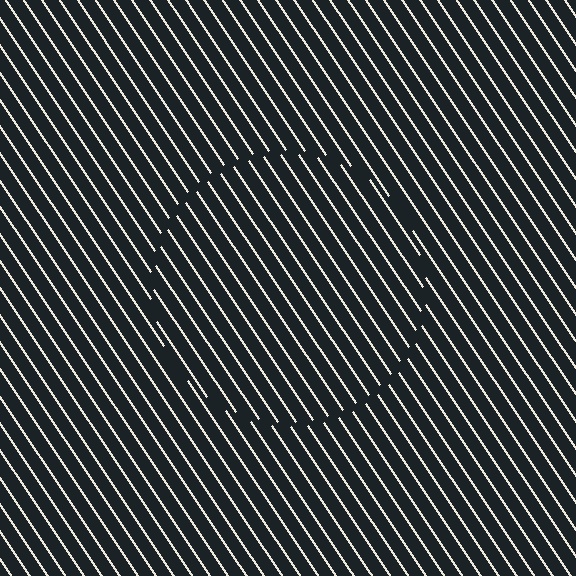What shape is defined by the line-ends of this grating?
An illusory circle. The interior of the shape contains the same grating, shifted by half a period — the contour is defined by the phase discontinuity where line-ends from the inner and outer gratings abut.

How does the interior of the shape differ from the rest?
The interior of the shape contains the same grating, shifted by half a period — the contour is defined by the phase discontinuity where line-ends from the inner and outer gratings abut.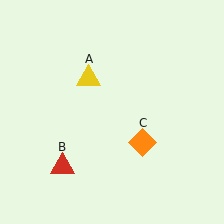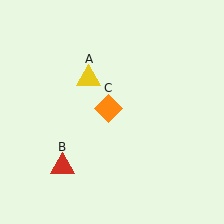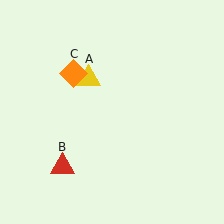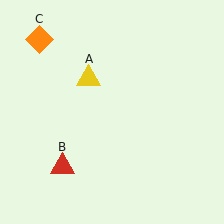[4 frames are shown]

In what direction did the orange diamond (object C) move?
The orange diamond (object C) moved up and to the left.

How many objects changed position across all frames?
1 object changed position: orange diamond (object C).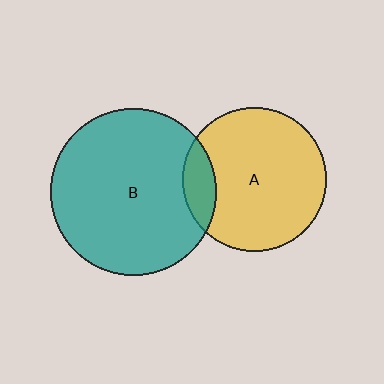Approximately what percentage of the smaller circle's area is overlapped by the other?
Approximately 15%.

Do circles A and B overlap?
Yes.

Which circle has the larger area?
Circle B (teal).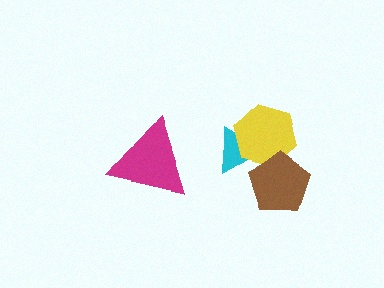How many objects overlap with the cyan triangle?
1 object overlaps with the cyan triangle.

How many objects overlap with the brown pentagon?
1 object overlaps with the brown pentagon.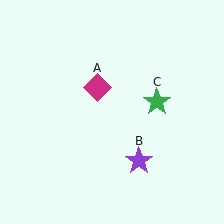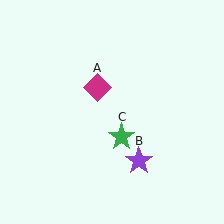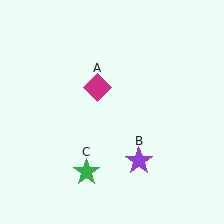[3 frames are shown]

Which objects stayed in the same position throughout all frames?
Magenta diamond (object A) and purple star (object B) remained stationary.